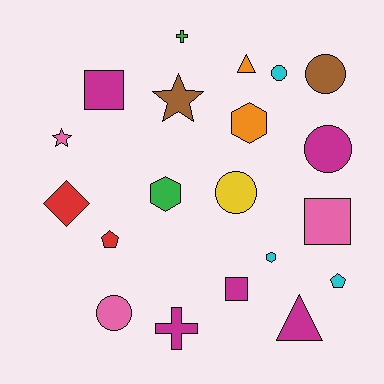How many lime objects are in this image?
There are no lime objects.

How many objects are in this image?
There are 20 objects.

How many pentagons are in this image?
There are 2 pentagons.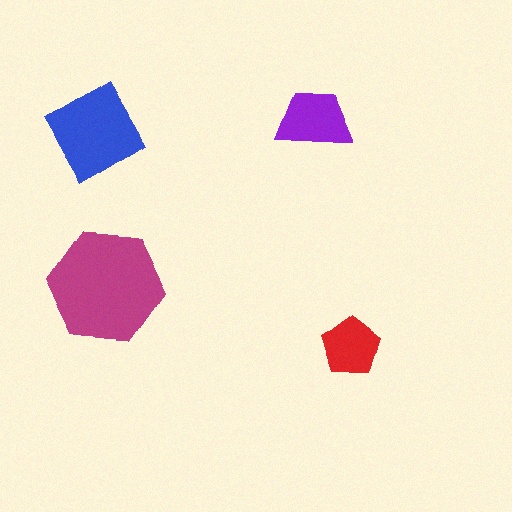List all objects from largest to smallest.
The magenta hexagon, the blue diamond, the purple trapezoid, the red pentagon.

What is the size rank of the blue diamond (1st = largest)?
2nd.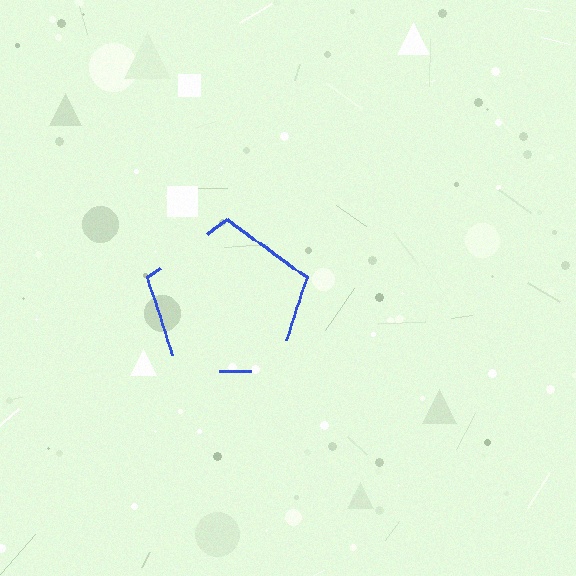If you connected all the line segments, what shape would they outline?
They would outline a pentagon.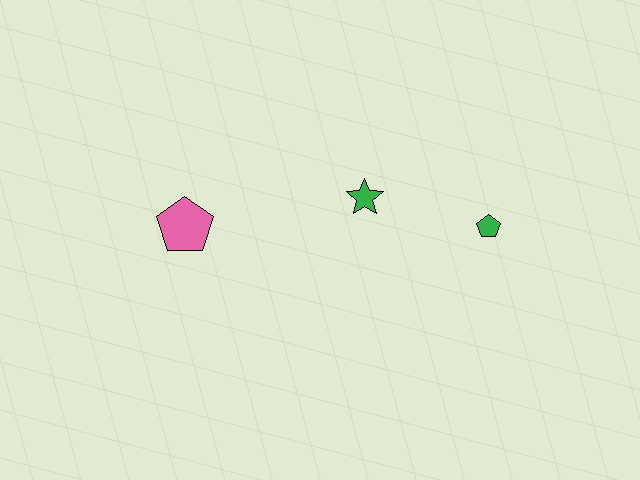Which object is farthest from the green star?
The pink pentagon is farthest from the green star.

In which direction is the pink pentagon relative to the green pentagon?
The pink pentagon is to the left of the green pentagon.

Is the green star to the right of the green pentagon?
No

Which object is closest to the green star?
The green pentagon is closest to the green star.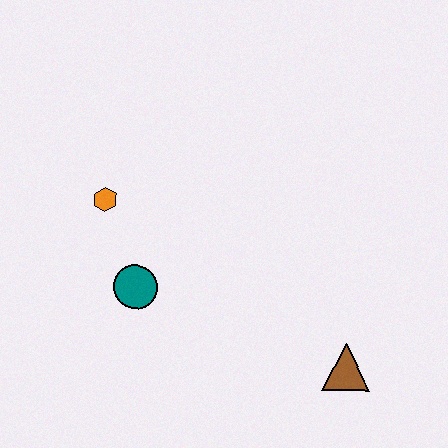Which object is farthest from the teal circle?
The brown triangle is farthest from the teal circle.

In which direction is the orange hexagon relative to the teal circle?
The orange hexagon is above the teal circle.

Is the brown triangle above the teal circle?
No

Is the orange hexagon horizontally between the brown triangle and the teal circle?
No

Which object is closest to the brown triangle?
The teal circle is closest to the brown triangle.